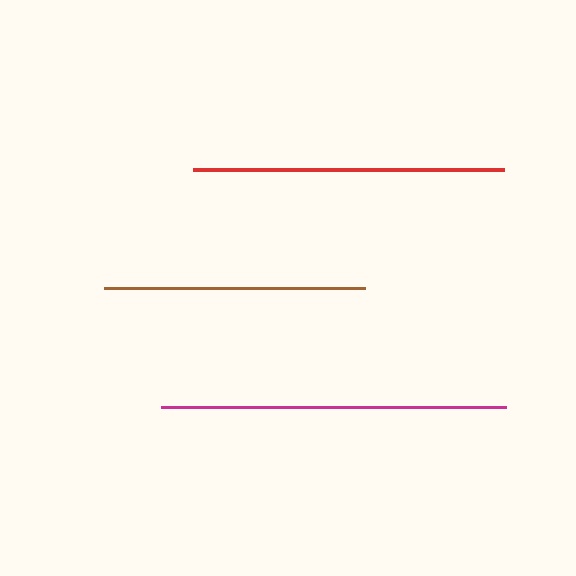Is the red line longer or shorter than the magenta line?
The magenta line is longer than the red line.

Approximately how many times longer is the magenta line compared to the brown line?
The magenta line is approximately 1.3 times the length of the brown line.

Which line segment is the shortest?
The brown line is the shortest at approximately 261 pixels.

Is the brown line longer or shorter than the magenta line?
The magenta line is longer than the brown line.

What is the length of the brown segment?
The brown segment is approximately 261 pixels long.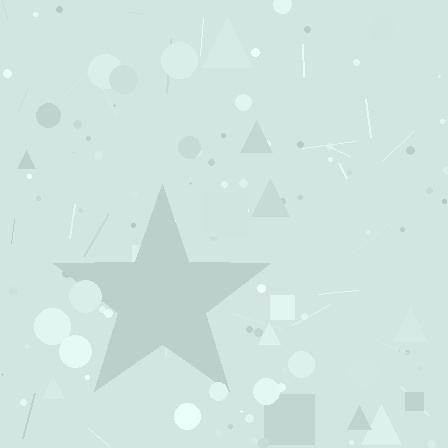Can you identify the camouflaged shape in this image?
The camouflaged shape is a star.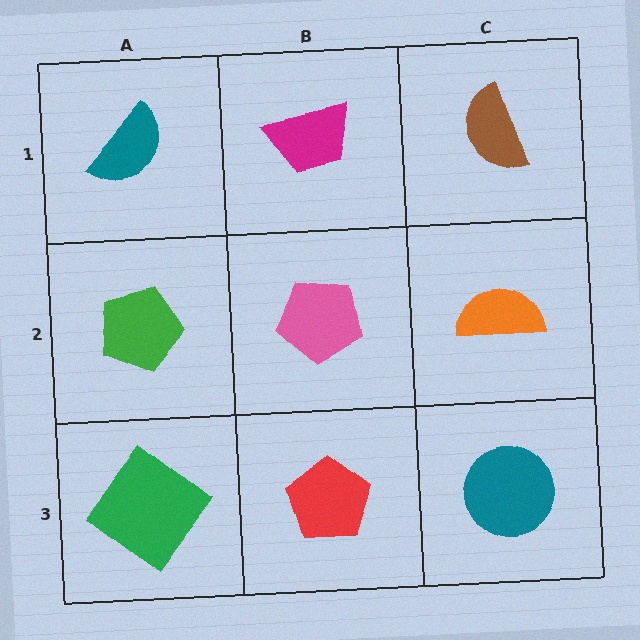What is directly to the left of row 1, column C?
A magenta trapezoid.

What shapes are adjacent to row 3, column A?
A green pentagon (row 2, column A), a red pentagon (row 3, column B).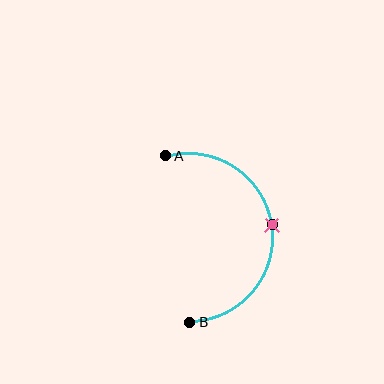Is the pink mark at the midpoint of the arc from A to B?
Yes. The pink mark lies on the arc at equal arc-length from both A and B — it is the arc midpoint.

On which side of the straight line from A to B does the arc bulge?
The arc bulges to the right of the straight line connecting A and B.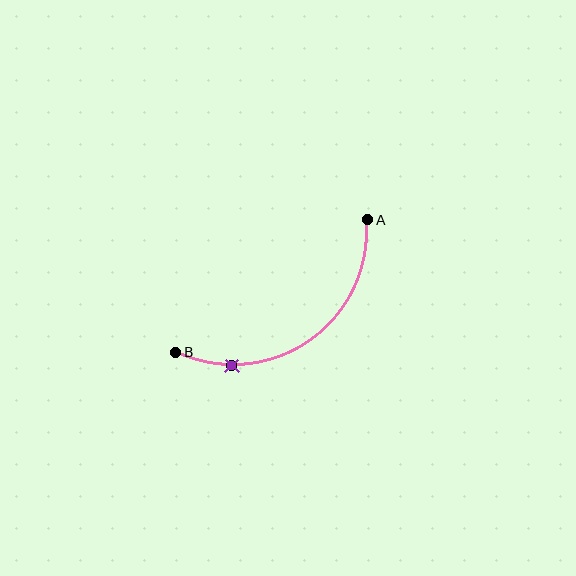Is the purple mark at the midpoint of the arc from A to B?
No. The purple mark lies on the arc but is closer to endpoint B. The arc midpoint would be at the point on the curve equidistant along the arc from both A and B.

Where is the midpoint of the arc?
The arc midpoint is the point on the curve farthest from the straight line joining A and B. It sits below and to the right of that line.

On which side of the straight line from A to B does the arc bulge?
The arc bulges below and to the right of the straight line connecting A and B.